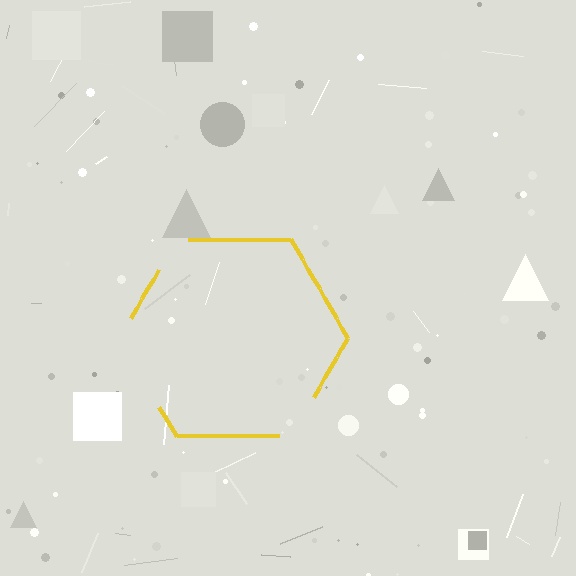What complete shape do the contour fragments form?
The contour fragments form a hexagon.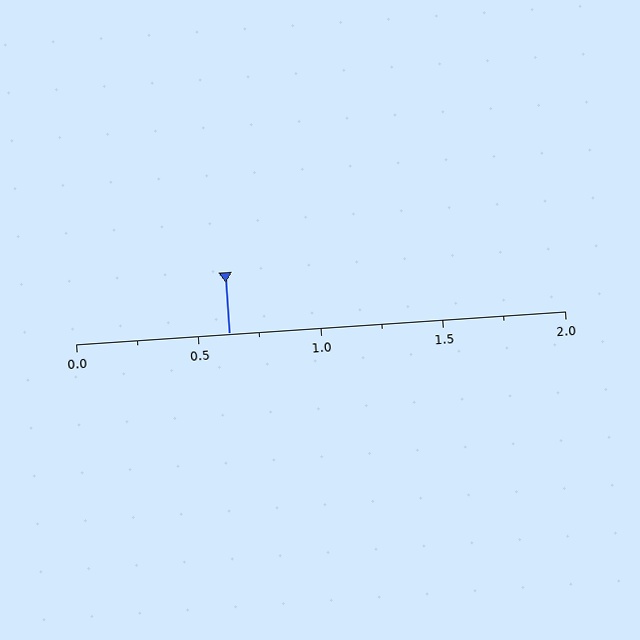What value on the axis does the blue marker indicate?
The marker indicates approximately 0.62.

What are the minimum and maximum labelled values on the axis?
The axis runs from 0.0 to 2.0.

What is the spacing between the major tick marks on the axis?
The major ticks are spaced 0.5 apart.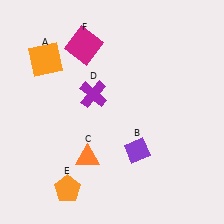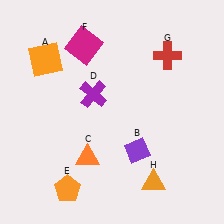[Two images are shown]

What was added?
A red cross (G), an orange triangle (H) were added in Image 2.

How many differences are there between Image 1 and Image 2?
There are 2 differences between the two images.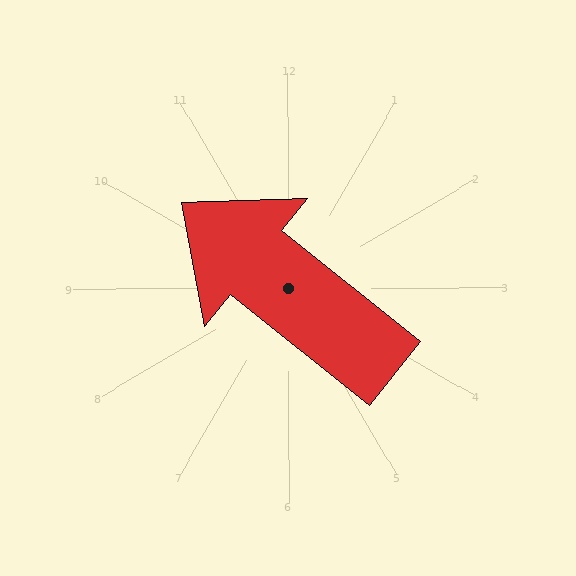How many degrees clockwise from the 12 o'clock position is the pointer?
Approximately 309 degrees.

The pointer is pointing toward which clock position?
Roughly 10 o'clock.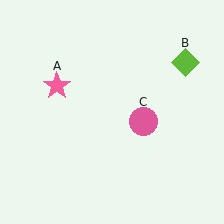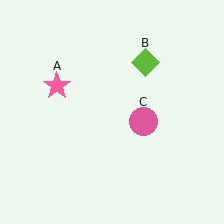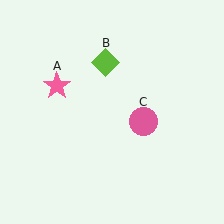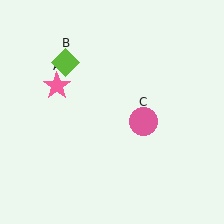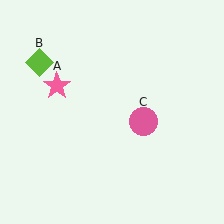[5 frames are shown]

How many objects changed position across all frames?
1 object changed position: lime diamond (object B).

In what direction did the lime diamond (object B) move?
The lime diamond (object B) moved left.